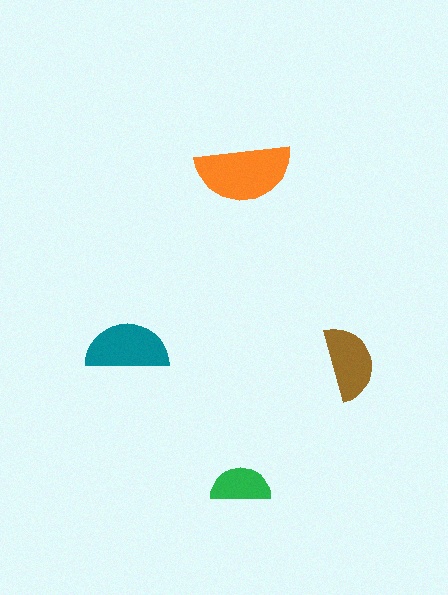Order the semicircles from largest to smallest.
the orange one, the teal one, the brown one, the green one.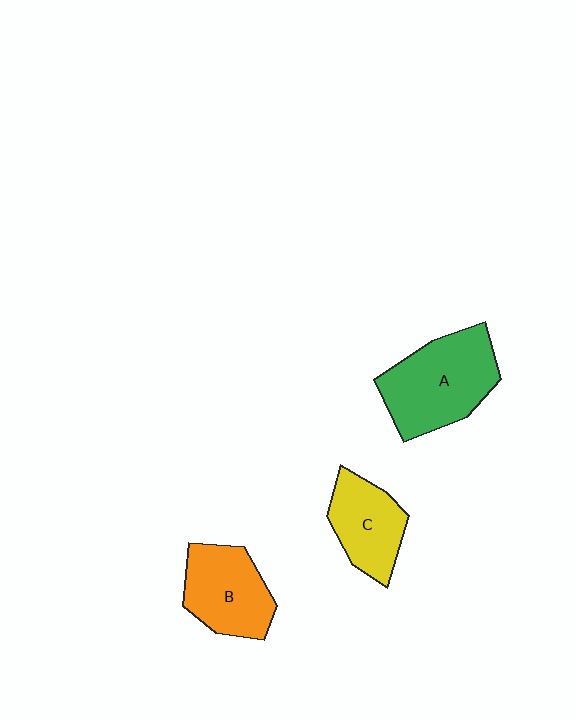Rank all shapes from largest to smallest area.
From largest to smallest: A (green), B (orange), C (yellow).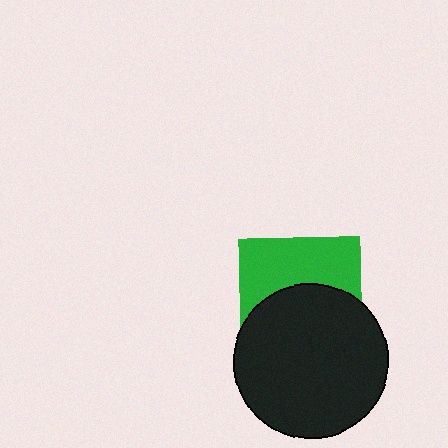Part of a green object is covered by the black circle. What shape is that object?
It is a square.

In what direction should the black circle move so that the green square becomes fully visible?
The black circle should move down. That is the shortest direction to clear the overlap and leave the green square fully visible.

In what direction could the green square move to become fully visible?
The green square could move up. That would shift it out from behind the black circle entirely.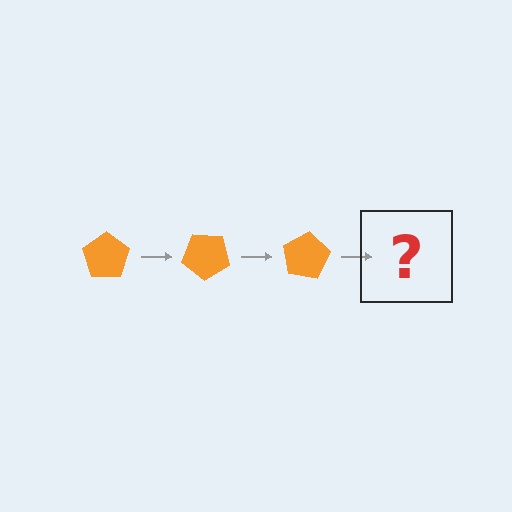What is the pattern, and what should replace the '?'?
The pattern is that the pentagon rotates 40 degrees each step. The '?' should be an orange pentagon rotated 120 degrees.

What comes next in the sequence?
The next element should be an orange pentagon rotated 120 degrees.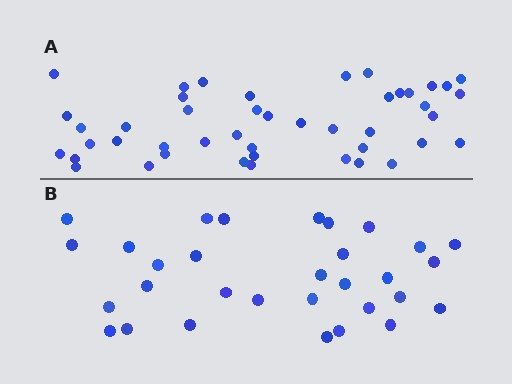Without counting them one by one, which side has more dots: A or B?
Region A (the top region) has more dots.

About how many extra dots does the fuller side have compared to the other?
Region A has approximately 15 more dots than region B.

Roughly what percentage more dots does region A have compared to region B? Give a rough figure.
About 45% more.